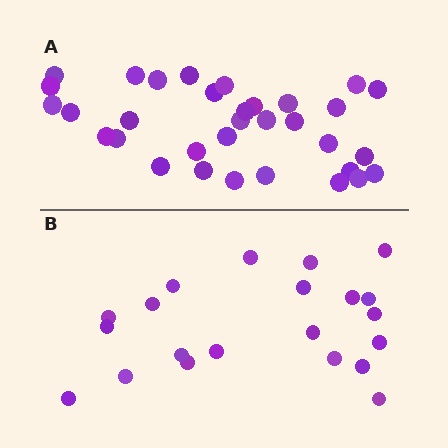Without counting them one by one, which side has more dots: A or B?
Region A (the top region) has more dots.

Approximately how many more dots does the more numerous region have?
Region A has roughly 12 or so more dots than region B.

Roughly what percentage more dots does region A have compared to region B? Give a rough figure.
About 55% more.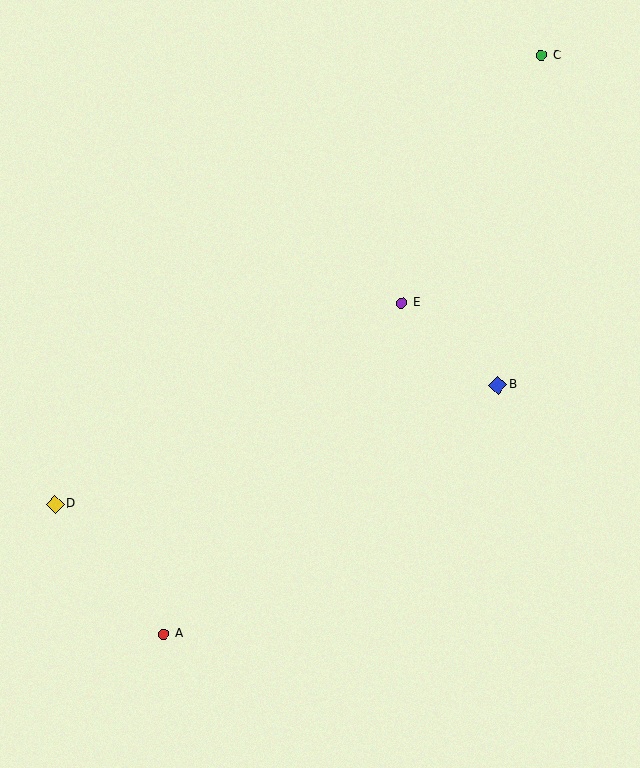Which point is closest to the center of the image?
Point E at (401, 303) is closest to the center.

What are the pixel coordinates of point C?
Point C is at (541, 55).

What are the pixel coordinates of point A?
Point A is at (164, 634).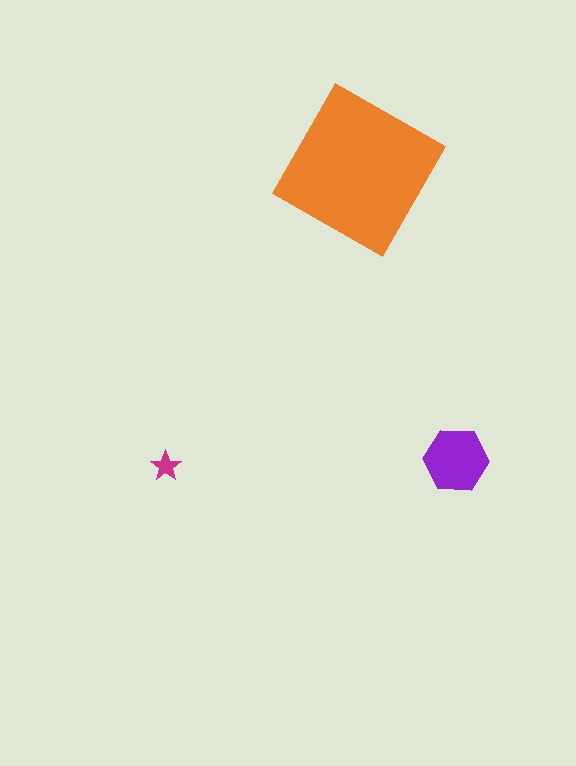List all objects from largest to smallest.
The orange square, the purple hexagon, the magenta star.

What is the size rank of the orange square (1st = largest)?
1st.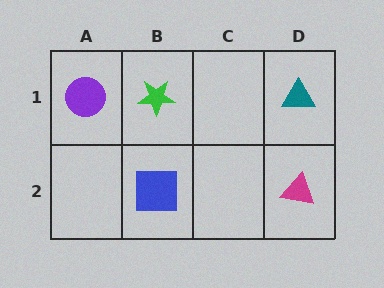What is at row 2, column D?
A magenta triangle.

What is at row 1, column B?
A green star.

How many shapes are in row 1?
3 shapes.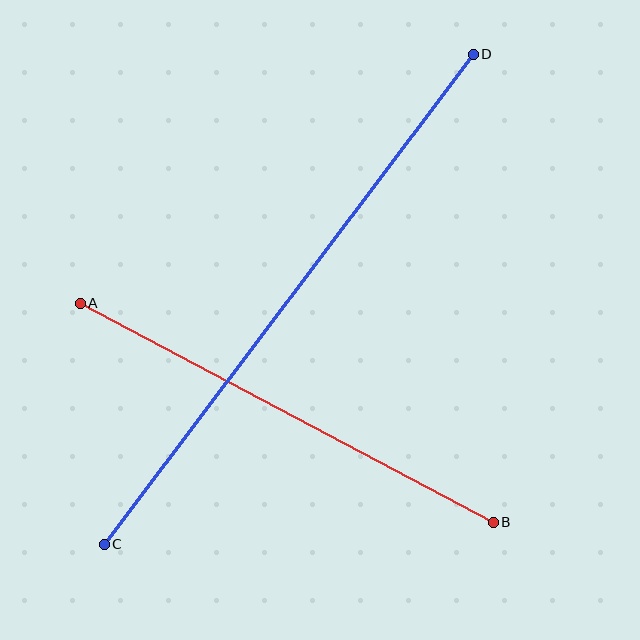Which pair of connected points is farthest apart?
Points C and D are farthest apart.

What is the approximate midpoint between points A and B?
The midpoint is at approximately (287, 413) pixels.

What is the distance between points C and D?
The distance is approximately 614 pixels.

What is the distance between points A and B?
The distance is approximately 468 pixels.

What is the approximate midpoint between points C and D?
The midpoint is at approximately (289, 299) pixels.